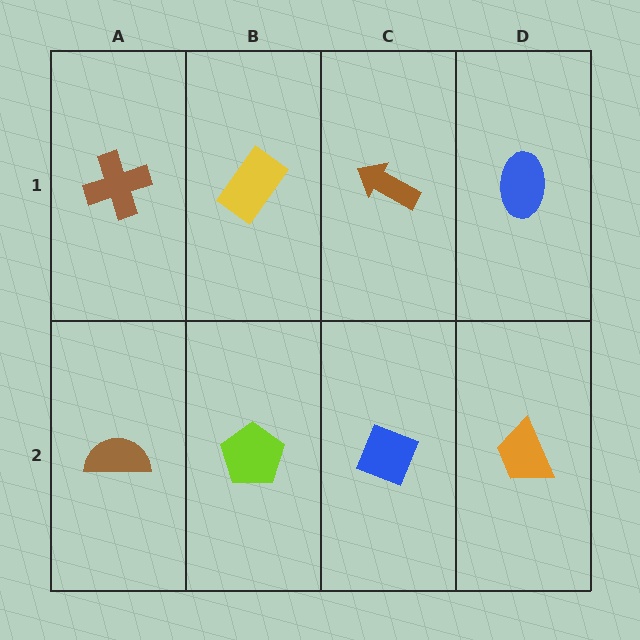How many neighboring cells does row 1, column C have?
3.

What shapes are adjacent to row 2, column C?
A brown arrow (row 1, column C), a lime pentagon (row 2, column B), an orange trapezoid (row 2, column D).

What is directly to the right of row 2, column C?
An orange trapezoid.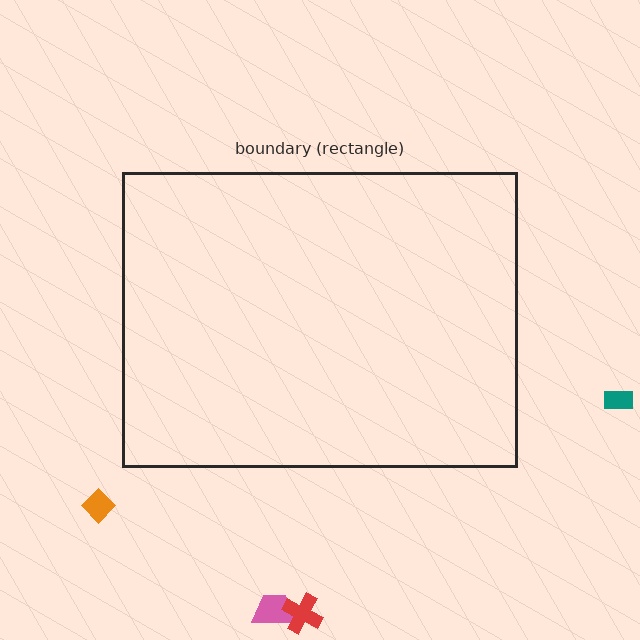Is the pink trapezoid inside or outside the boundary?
Outside.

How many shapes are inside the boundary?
0 inside, 4 outside.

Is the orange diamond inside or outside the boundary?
Outside.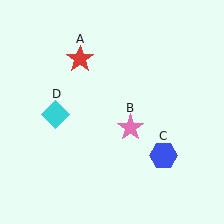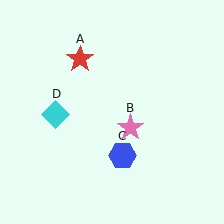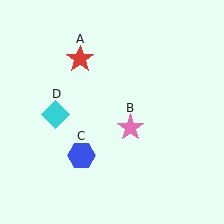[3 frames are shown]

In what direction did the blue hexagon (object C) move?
The blue hexagon (object C) moved left.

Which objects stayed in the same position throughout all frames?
Red star (object A) and pink star (object B) and cyan diamond (object D) remained stationary.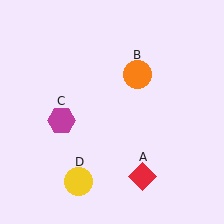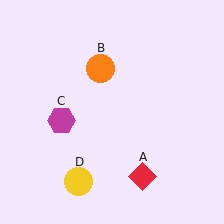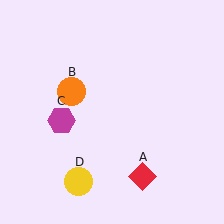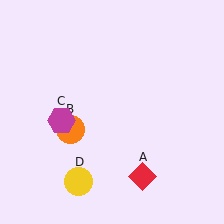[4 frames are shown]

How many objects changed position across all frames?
1 object changed position: orange circle (object B).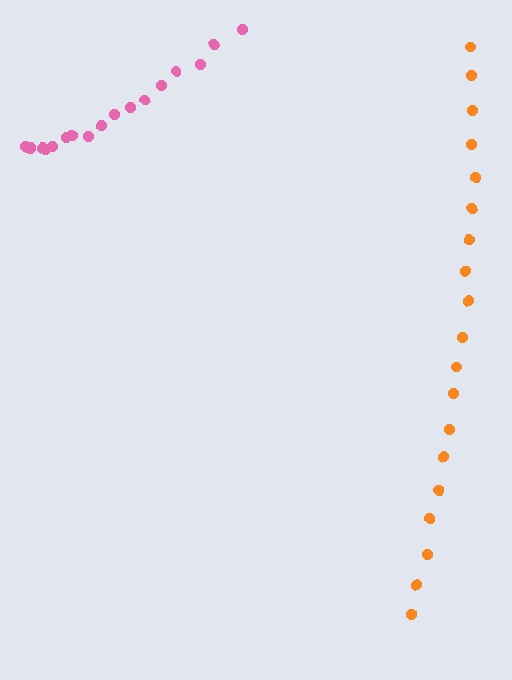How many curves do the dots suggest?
There are 2 distinct paths.